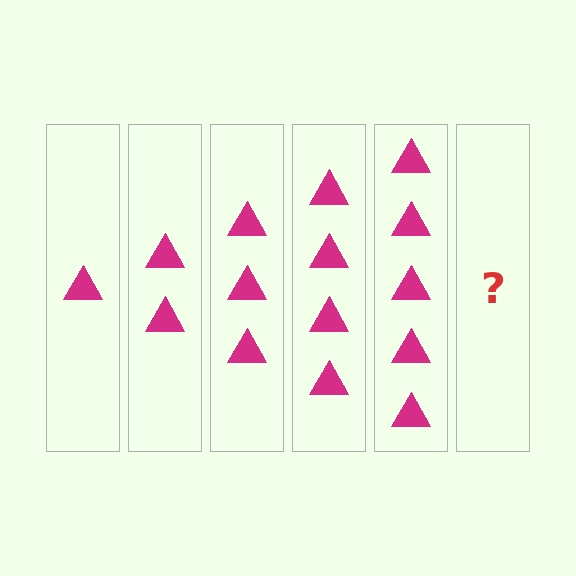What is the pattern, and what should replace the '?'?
The pattern is that each step adds one more triangle. The '?' should be 6 triangles.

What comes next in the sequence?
The next element should be 6 triangles.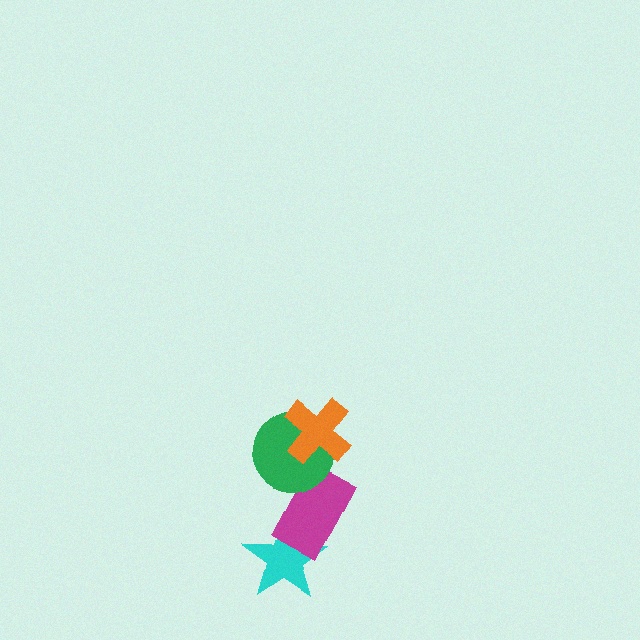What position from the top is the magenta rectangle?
The magenta rectangle is 3rd from the top.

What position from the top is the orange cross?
The orange cross is 1st from the top.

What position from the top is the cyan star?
The cyan star is 4th from the top.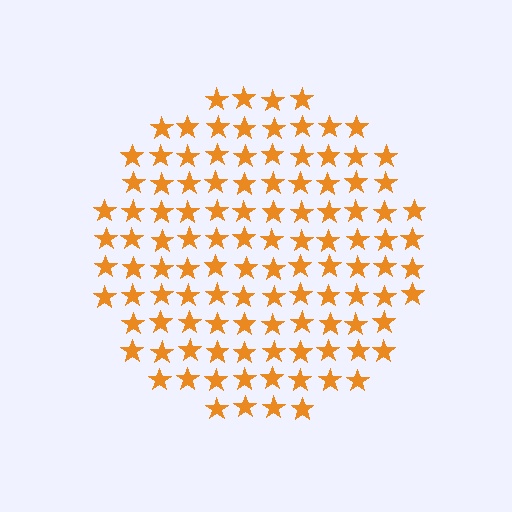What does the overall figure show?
The overall figure shows a circle.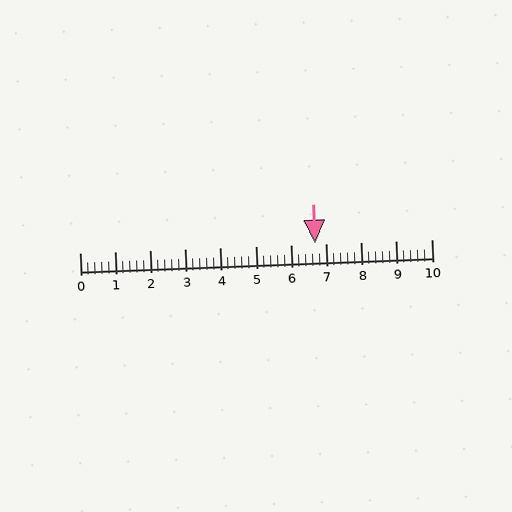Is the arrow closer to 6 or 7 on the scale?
The arrow is closer to 7.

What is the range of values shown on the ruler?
The ruler shows values from 0 to 10.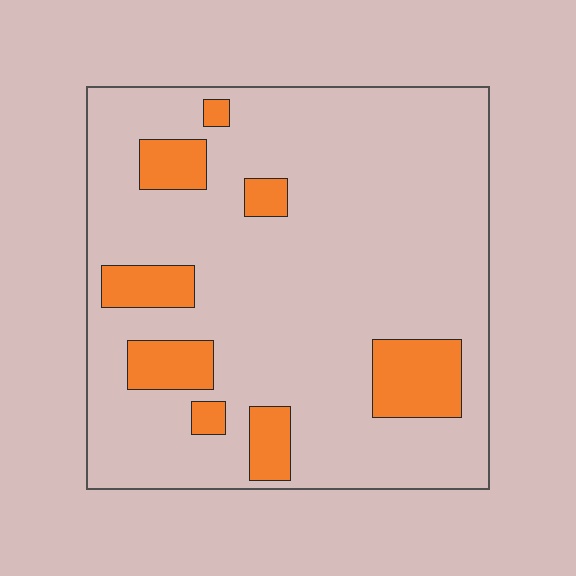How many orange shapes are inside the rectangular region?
8.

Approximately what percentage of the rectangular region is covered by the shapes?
Approximately 15%.